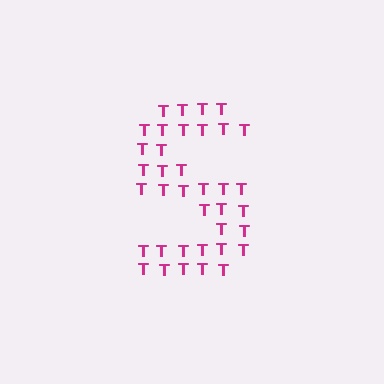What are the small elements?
The small elements are letter T's.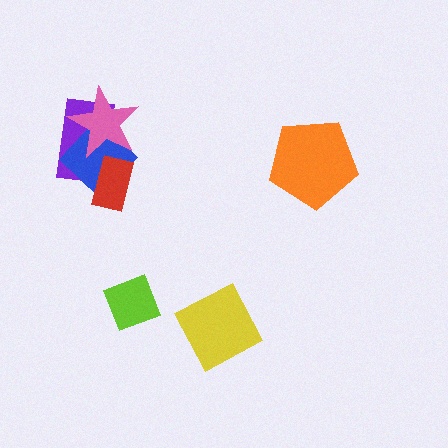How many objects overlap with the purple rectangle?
3 objects overlap with the purple rectangle.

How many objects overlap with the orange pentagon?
0 objects overlap with the orange pentagon.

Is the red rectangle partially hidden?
No, no other shape covers it.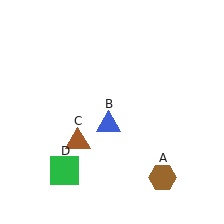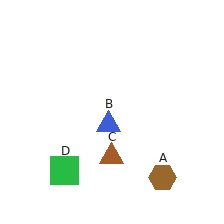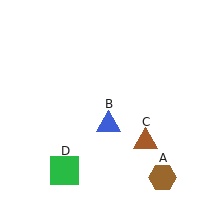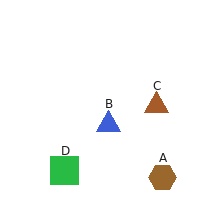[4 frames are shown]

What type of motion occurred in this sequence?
The brown triangle (object C) rotated counterclockwise around the center of the scene.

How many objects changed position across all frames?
1 object changed position: brown triangle (object C).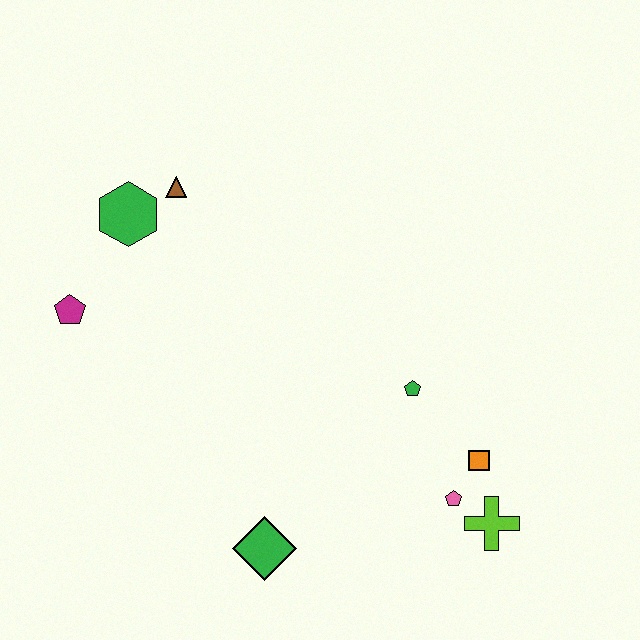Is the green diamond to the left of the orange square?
Yes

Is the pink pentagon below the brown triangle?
Yes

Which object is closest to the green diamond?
The pink pentagon is closest to the green diamond.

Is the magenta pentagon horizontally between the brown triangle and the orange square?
No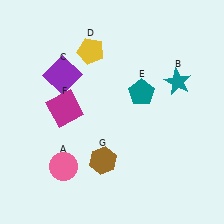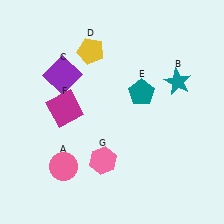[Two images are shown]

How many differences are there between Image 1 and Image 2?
There is 1 difference between the two images.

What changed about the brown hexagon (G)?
In Image 1, G is brown. In Image 2, it changed to pink.